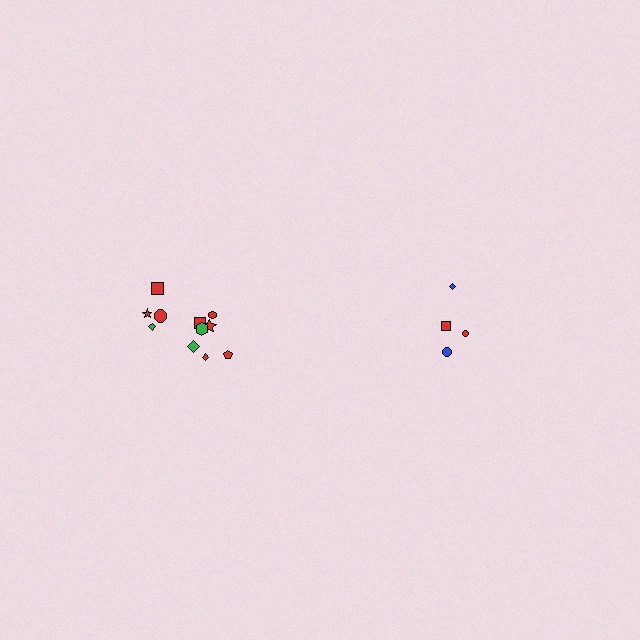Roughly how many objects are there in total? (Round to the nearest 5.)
Roughly 15 objects in total.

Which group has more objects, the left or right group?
The left group.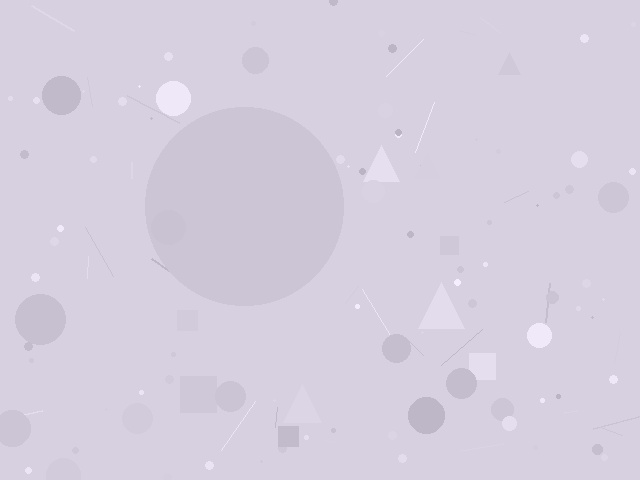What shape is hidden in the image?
A circle is hidden in the image.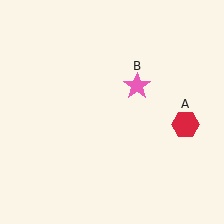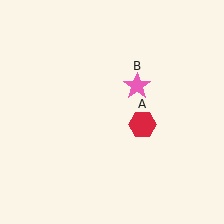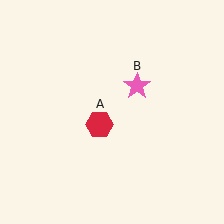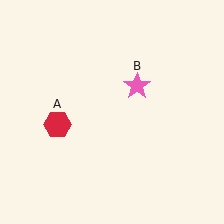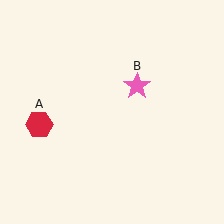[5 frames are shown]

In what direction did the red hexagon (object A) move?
The red hexagon (object A) moved left.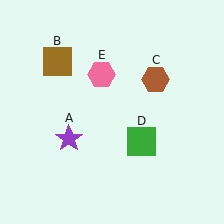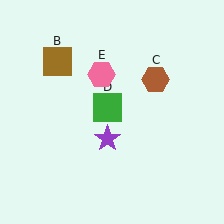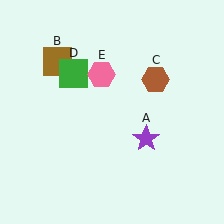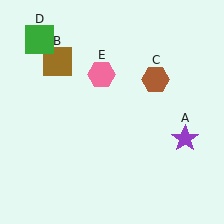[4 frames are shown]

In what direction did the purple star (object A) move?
The purple star (object A) moved right.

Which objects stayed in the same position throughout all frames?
Brown square (object B) and brown hexagon (object C) and pink hexagon (object E) remained stationary.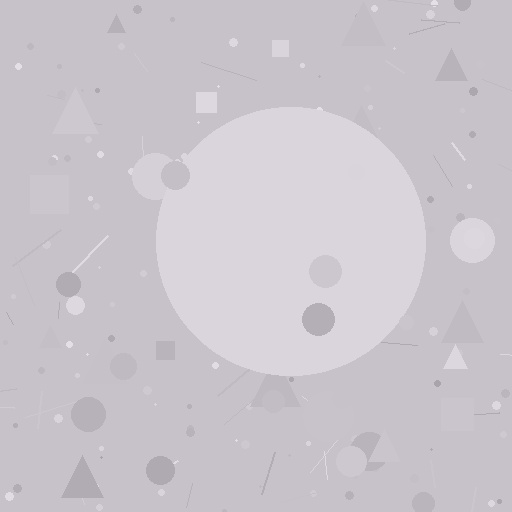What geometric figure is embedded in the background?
A circle is embedded in the background.